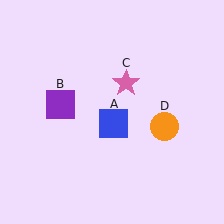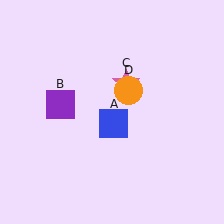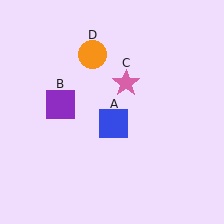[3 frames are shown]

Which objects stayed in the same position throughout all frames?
Blue square (object A) and purple square (object B) and pink star (object C) remained stationary.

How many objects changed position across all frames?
1 object changed position: orange circle (object D).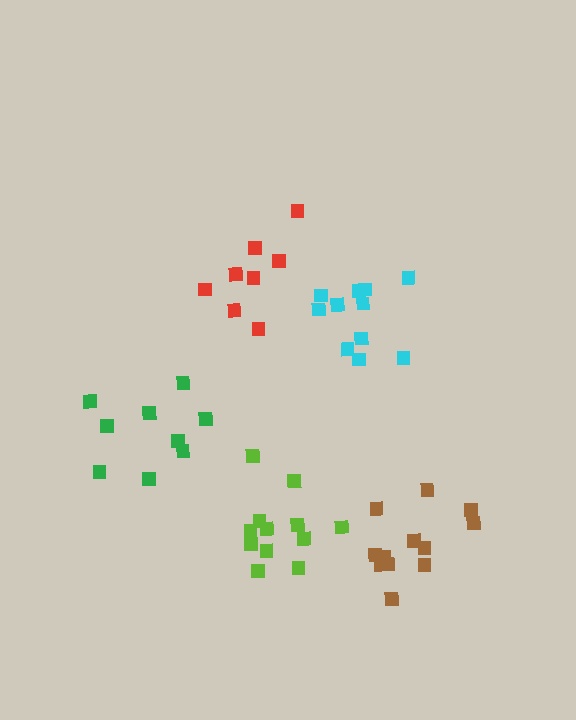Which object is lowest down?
The brown cluster is bottommost.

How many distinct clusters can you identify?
There are 5 distinct clusters.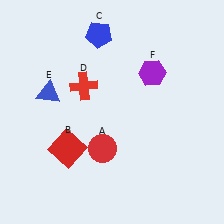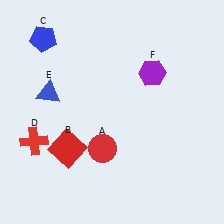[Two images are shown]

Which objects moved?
The objects that moved are: the blue pentagon (C), the red cross (D).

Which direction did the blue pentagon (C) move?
The blue pentagon (C) moved left.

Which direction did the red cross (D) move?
The red cross (D) moved down.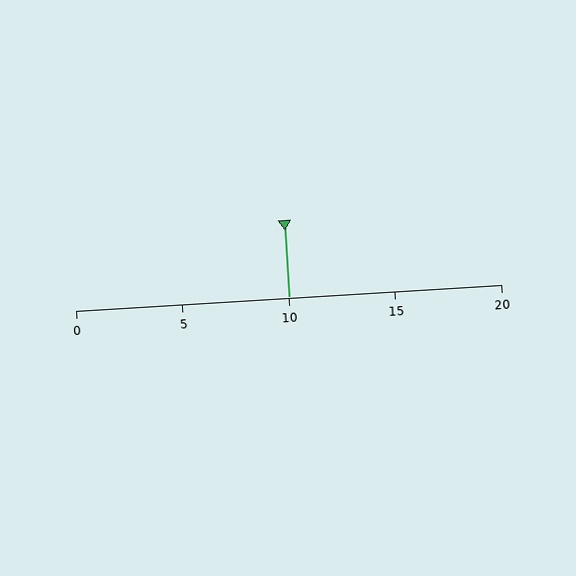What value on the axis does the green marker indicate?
The marker indicates approximately 10.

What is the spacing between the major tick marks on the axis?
The major ticks are spaced 5 apart.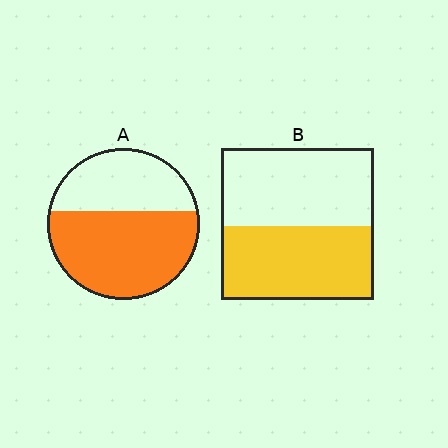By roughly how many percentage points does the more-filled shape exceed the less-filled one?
By roughly 10 percentage points (A over B).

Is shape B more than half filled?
Roughly half.